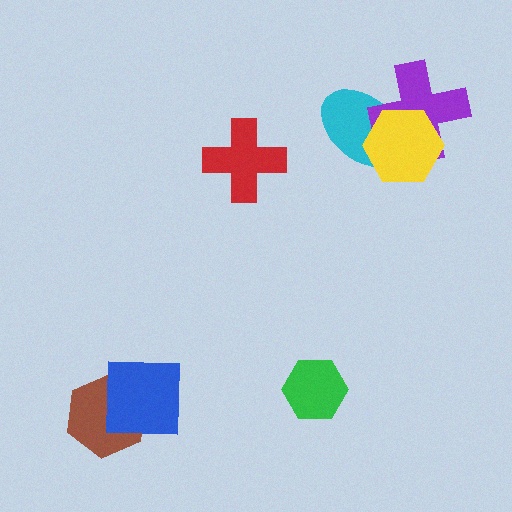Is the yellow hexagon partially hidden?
No, no other shape covers it.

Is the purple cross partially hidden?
Yes, it is partially covered by another shape.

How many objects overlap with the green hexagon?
0 objects overlap with the green hexagon.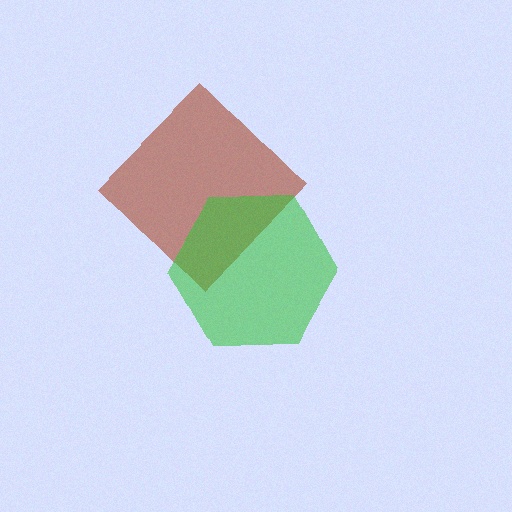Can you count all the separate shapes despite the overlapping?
Yes, there are 2 separate shapes.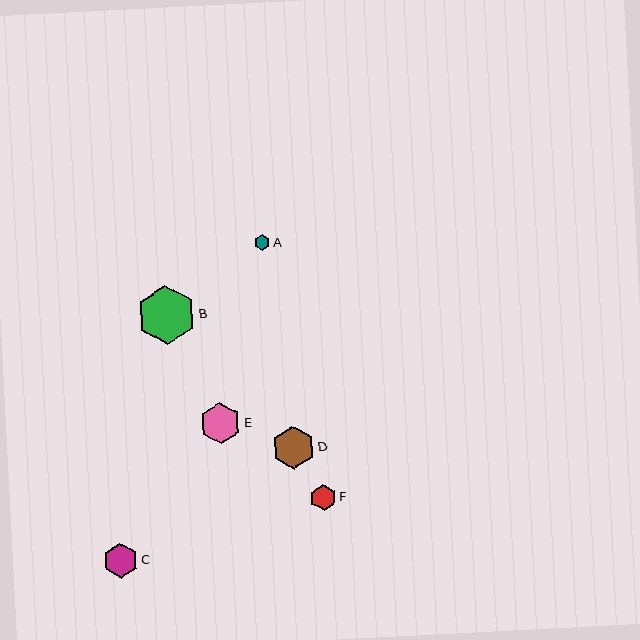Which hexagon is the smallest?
Hexagon A is the smallest with a size of approximately 15 pixels.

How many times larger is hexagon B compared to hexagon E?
Hexagon B is approximately 1.4 times the size of hexagon E.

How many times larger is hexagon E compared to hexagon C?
Hexagon E is approximately 1.2 times the size of hexagon C.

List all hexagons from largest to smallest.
From largest to smallest: B, D, E, C, F, A.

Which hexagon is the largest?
Hexagon B is the largest with a size of approximately 59 pixels.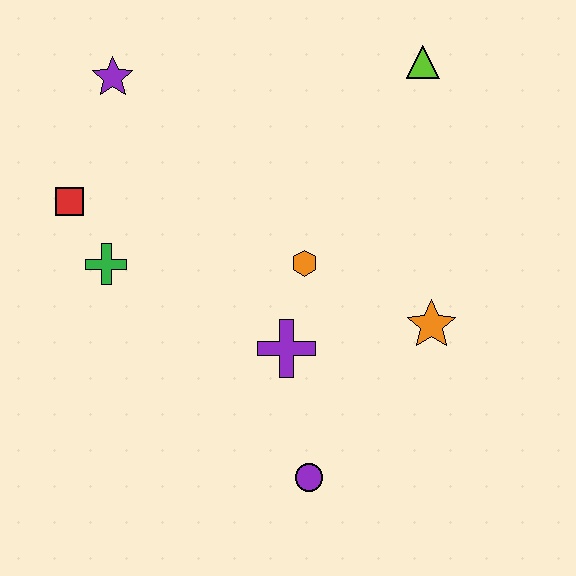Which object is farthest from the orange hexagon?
The purple star is farthest from the orange hexagon.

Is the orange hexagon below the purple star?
Yes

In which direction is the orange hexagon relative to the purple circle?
The orange hexagon is above the purple circle.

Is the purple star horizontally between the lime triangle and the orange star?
No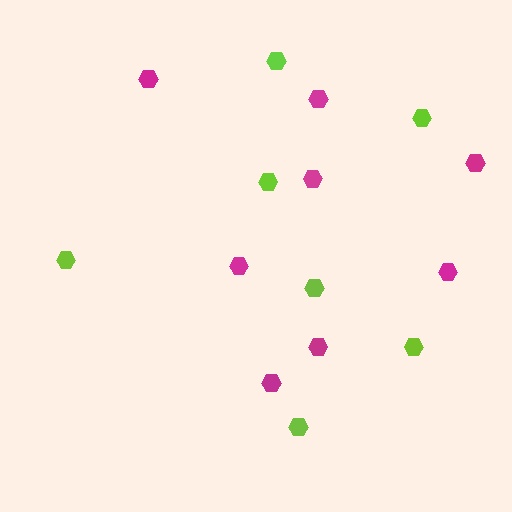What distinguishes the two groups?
There are 2 groups: one group of magenta hexagons (8) and one group of lime hexagons (7).